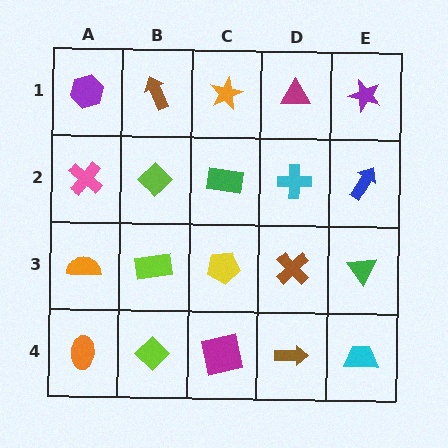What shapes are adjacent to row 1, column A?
A pink cross (row 2, column A), a brown arrow (row 1, column B).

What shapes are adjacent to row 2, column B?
A brown arrow (row 1, column B), a lime rectangle (row 3, column B), a pink cross (row 2, column A), a green rectangle (row 2, column C).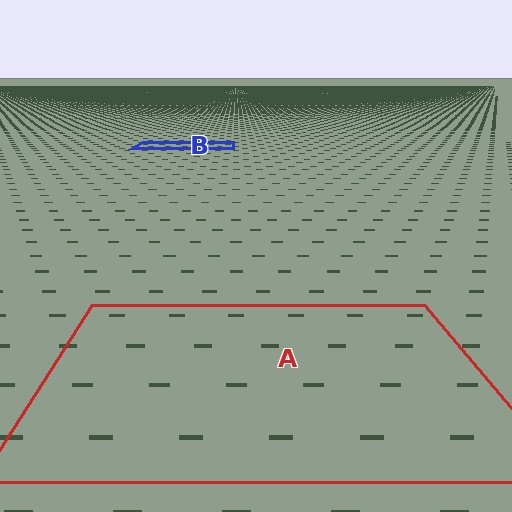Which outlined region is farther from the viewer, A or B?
Region B is farther from the viewer — the texture elements inside it appear smaller and more densely packed.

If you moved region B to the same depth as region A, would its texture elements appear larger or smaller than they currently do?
They would appear larger. At a closer depth, the same texture elements are projected at a bigger on-screen size.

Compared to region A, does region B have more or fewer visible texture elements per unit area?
Region B has more texture elements per unit area — they are packed more densely because it is farther away.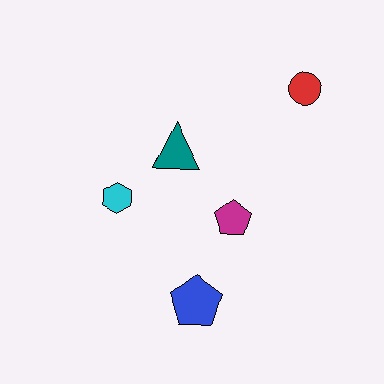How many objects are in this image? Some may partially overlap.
There are 5 objects.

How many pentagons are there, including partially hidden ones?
There are 2 pentagons.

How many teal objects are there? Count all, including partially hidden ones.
There is 1 teal object.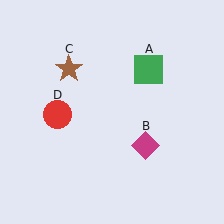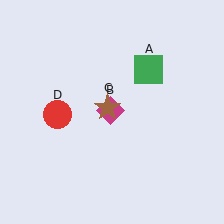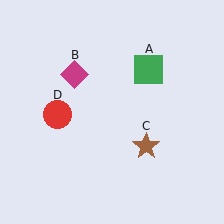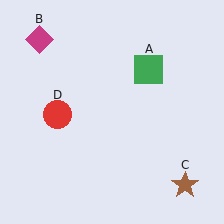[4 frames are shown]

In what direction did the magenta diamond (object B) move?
The magenta diamond (object B) moved up and to the left.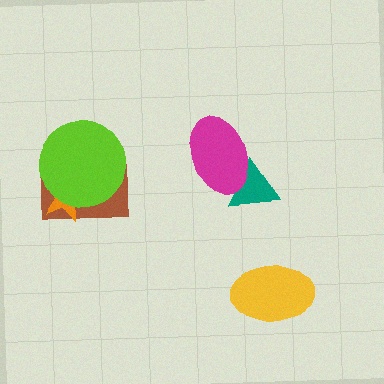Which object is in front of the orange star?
The lime circle is in front of the orange star.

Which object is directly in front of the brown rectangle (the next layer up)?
The orange star is directly in front of the brown rectangle.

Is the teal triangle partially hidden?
Yes, it is partially covered by another shape.